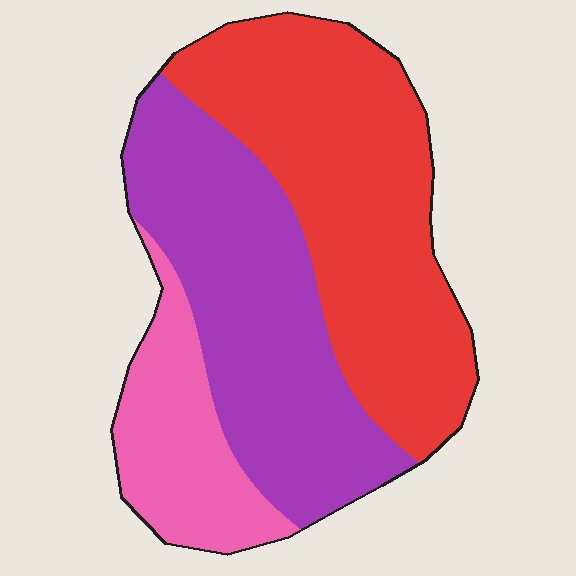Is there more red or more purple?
Red.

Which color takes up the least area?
Pink, at roughly 15%.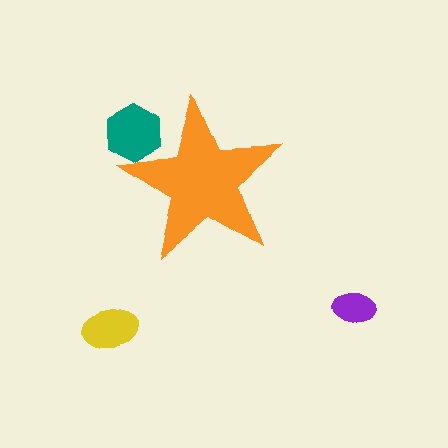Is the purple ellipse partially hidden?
No, the purple ellipse is fully visible.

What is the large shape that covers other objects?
An orange star.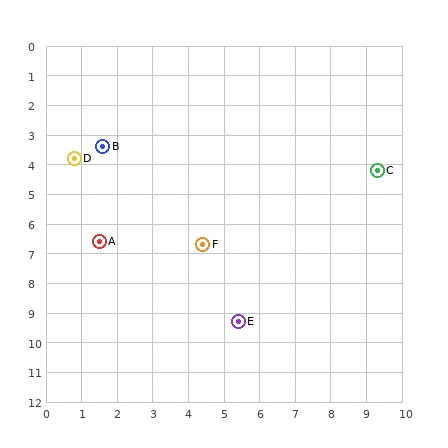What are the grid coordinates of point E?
Point E is at approximately (5.4, 9.3).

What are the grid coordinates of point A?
Point A is at approximately (1.5, 6.6).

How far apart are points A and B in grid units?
Points A and B are about 3.2 grid units apart.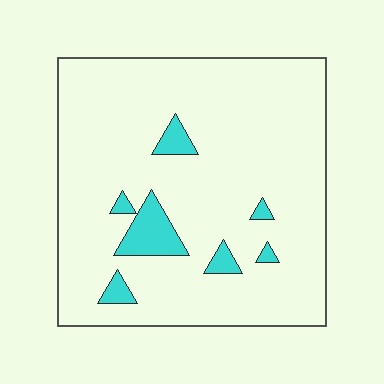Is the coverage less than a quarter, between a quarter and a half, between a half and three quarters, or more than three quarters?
Less than a quarter.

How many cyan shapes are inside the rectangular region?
7.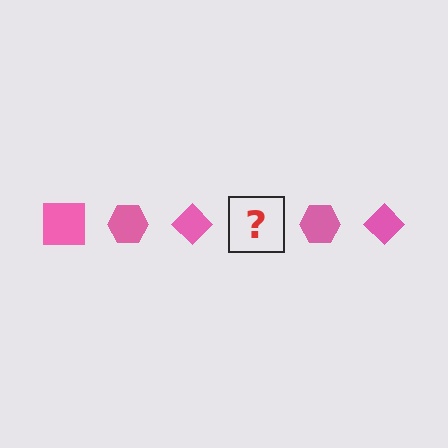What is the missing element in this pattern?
The missing element is a pink square.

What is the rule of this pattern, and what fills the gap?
The rule is that the pattern cycles through square, hexagon, diamond shapes in pink. The gap should be filled with a pink square.